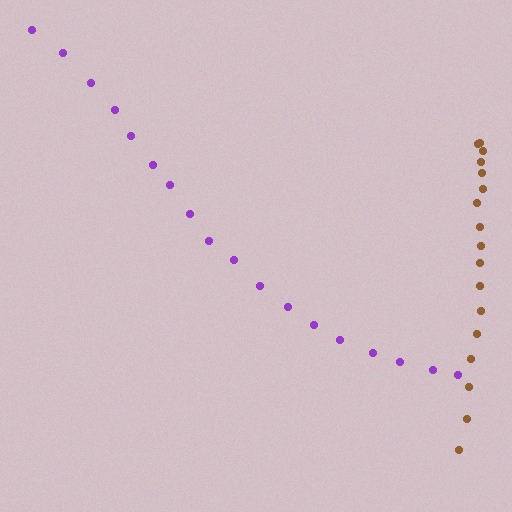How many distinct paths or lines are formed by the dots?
There are 2 distinct paths.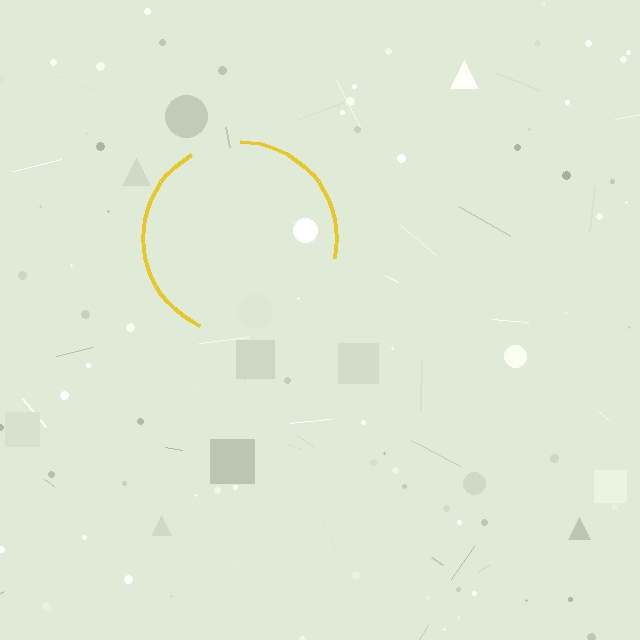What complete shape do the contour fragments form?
The contour fragments form a circle.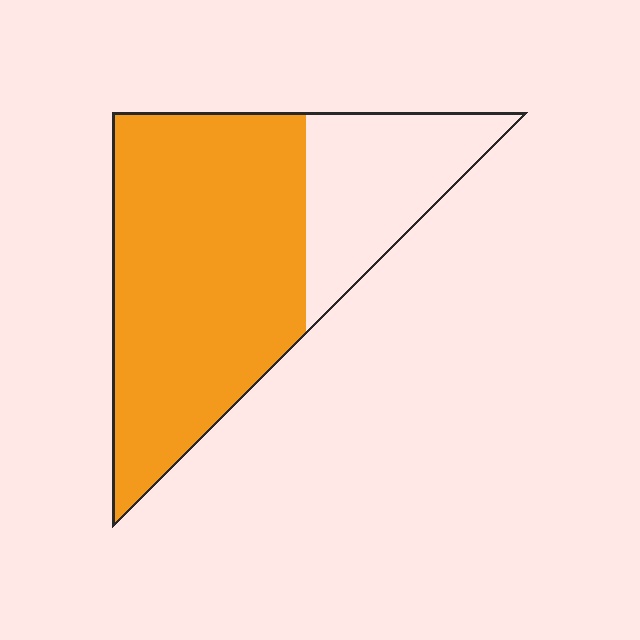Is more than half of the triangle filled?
Yes.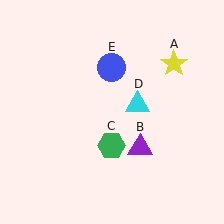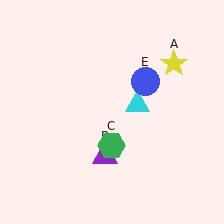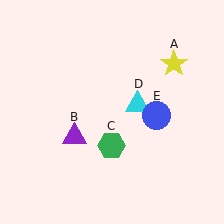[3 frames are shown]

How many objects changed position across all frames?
2 objects changed position: purple triangle (object B), blue circle (object E).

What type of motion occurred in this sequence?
The purple triangle (object B), blue circle (object E) rotated clockwise around the center of the scene.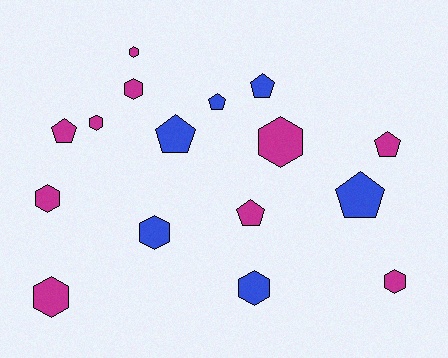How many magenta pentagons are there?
There are 3 magenta pentagons.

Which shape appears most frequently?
Hexagon, with 9 objects.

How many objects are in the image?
There are 16 objects.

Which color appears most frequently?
Magenta, with 10 objects.